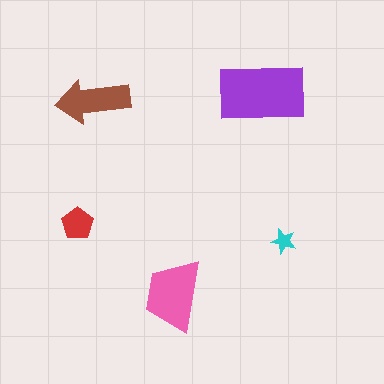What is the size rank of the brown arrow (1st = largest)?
3rd.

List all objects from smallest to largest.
The cyan star, the red pentagon, the brown arrow, the pink trapezoid, the purple rectangle.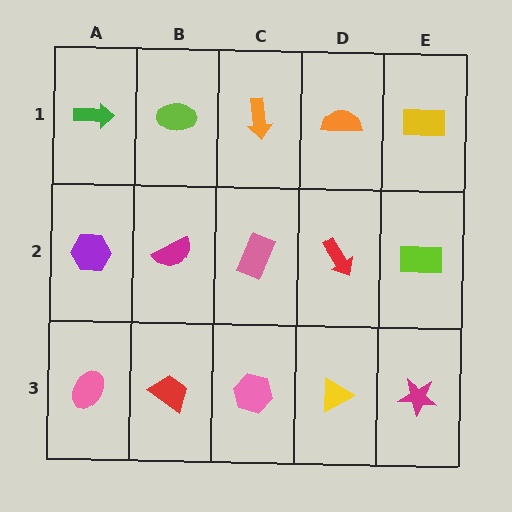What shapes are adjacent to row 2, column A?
A green arrow (row 1, column A), a pink ellipse (row 3, column A), a magenta semicircle (row 2, column B).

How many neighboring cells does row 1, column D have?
3.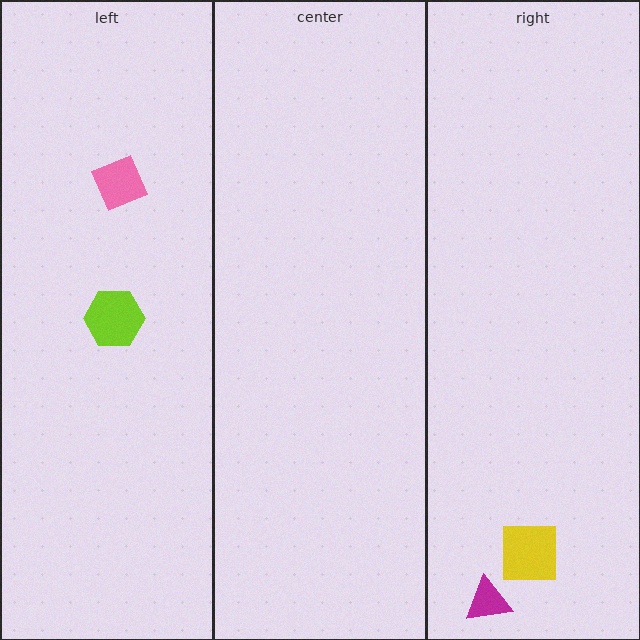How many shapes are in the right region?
2.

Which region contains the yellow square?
The right region.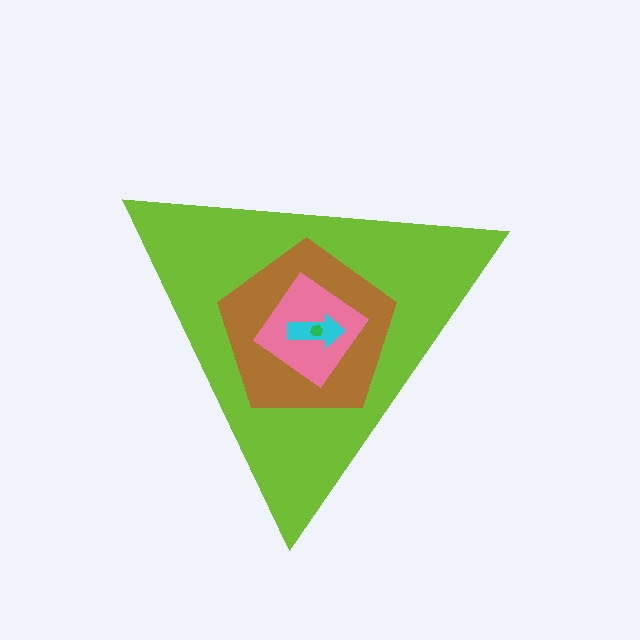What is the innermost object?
The green hexagon.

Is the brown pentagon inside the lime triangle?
Yes.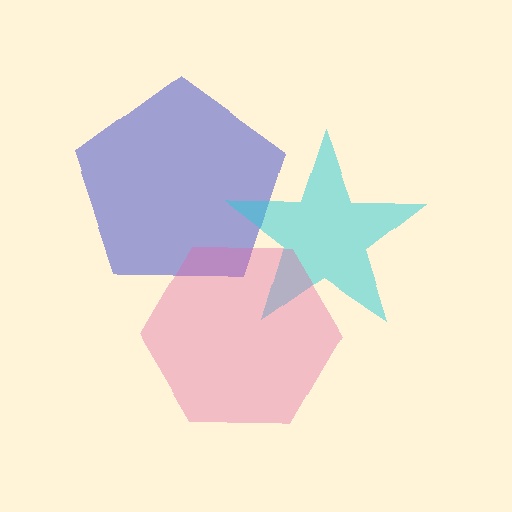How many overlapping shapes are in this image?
There are 3 overlapping shapes in the image.